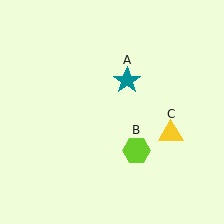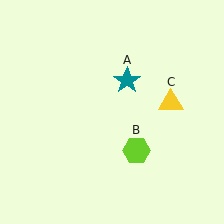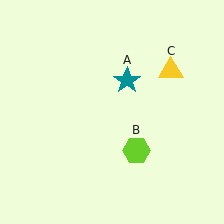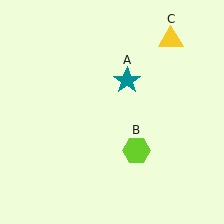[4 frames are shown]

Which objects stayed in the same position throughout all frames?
Teal star (object A) and lime hexagon (object B) remained stationary.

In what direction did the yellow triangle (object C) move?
The yellow triangle (object C) moved up.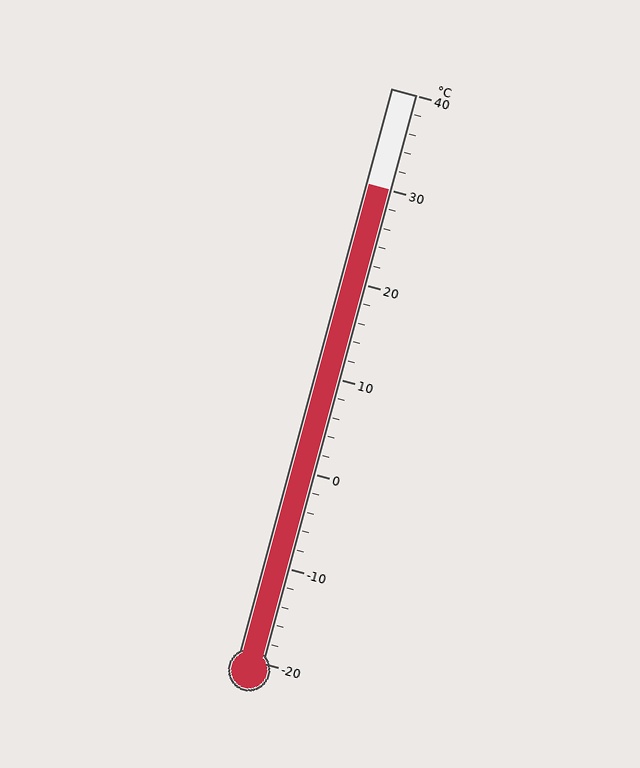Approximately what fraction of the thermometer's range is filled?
The thermometer is filled to approximately 85% of its range.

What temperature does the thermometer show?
The thermometer shows approximately 30°C.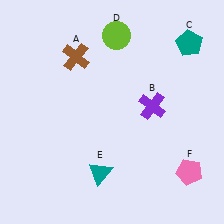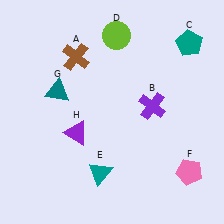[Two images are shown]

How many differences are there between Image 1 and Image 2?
There are 2 differences between the two images.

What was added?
A teal triangle (G), a purple triangle (H) were added in Image 2.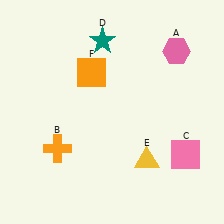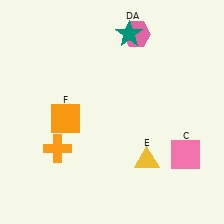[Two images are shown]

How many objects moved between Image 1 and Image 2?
3 objects moved between the two images.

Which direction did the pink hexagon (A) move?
The pink hexagon (A) moved left.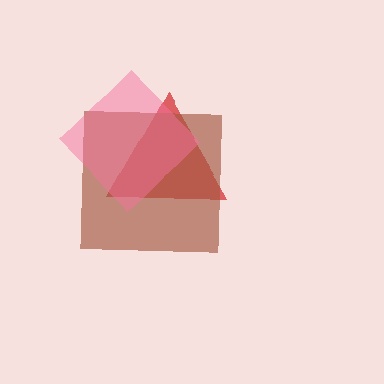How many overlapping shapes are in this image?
There are 3 overlapping shapes in the image.